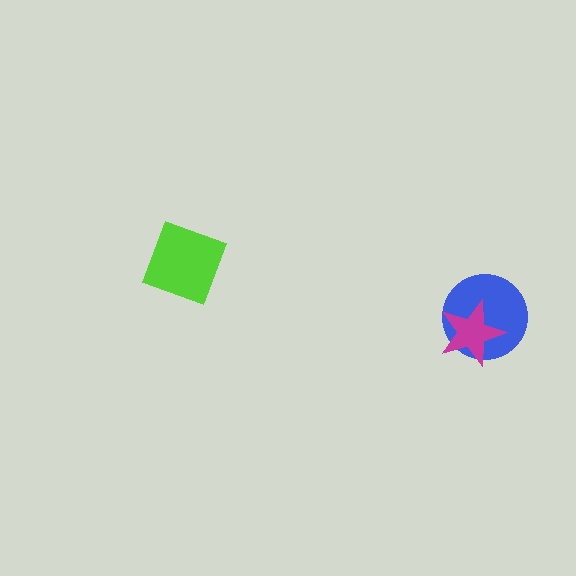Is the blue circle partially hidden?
Yes, it is partially covered by another shape.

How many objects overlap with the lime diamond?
0 objects overlap with the lime diamond.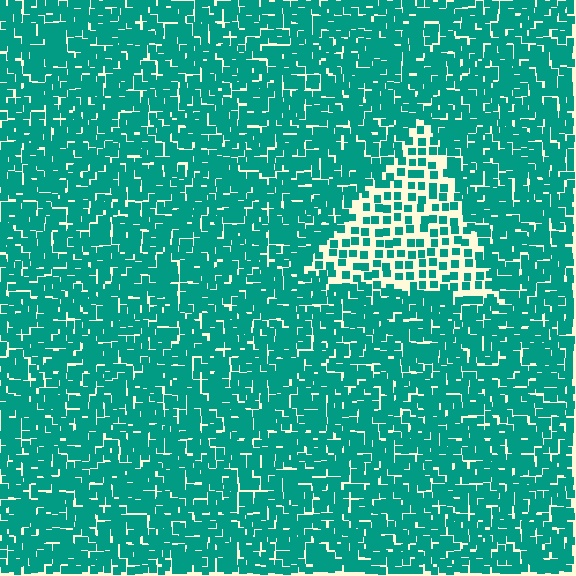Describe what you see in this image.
The image contains small teal elements arranged at two different densities. A triangle-shaped region is visible where the elements are less densely packed than the surrounding area.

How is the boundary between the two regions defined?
The boundary is defined by a change in element density (approximately 2.3x ratio). All elements are the same color, size, and shape.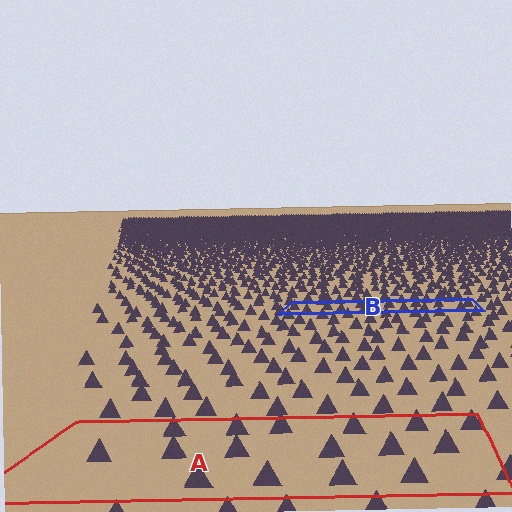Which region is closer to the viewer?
Region A is closer. The texture elements there are larger and more spread out.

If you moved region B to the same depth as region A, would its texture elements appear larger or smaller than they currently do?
They would appear larger. At a closer depth, the same texture elements are projected at a bigger on-screen size.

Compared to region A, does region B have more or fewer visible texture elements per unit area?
Region B has more texture elements per unit area — they are packed more densely because it is farther away.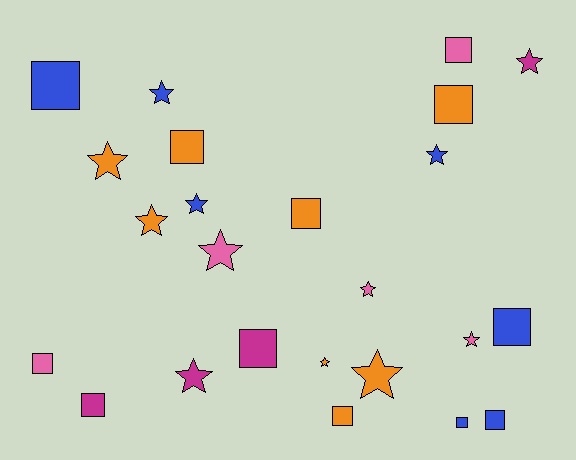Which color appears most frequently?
Orange, with 8 objects.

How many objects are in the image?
There are 24 objects.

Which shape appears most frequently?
Star, with 12 objects.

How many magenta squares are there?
There are 2 magenta squares.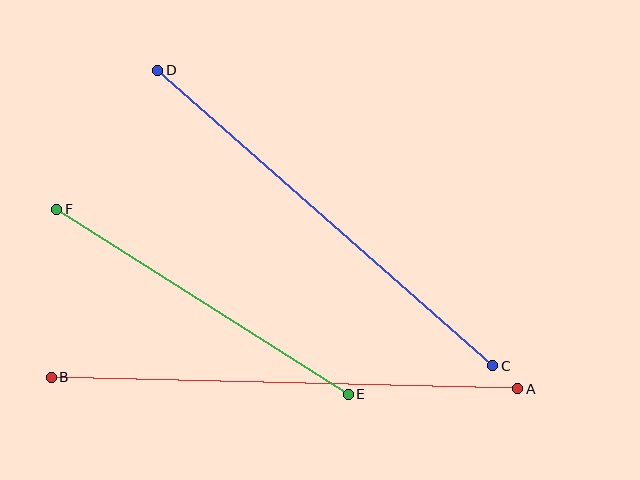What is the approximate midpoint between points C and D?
The midpoint is at approximately (325, 218) pixels.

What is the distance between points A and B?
The distance is approximately 467 pixels.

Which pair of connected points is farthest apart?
Points A and B are farthest apart.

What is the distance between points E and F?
The distance is approximately 346 pixels.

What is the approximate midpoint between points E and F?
The midpoint is at approximately (203, 302) pixels.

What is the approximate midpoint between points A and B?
The midpoint is at approximately (285, 383) pixels.